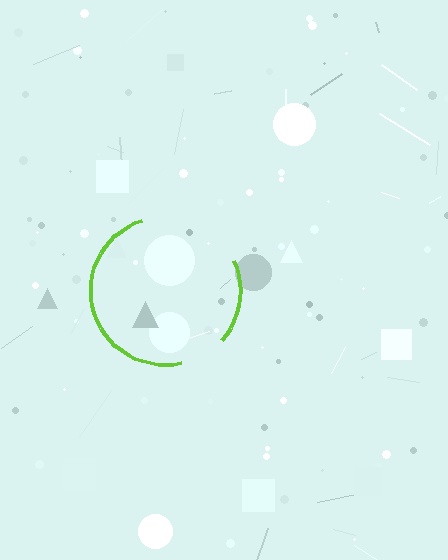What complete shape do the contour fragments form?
The contour fragments form a circle.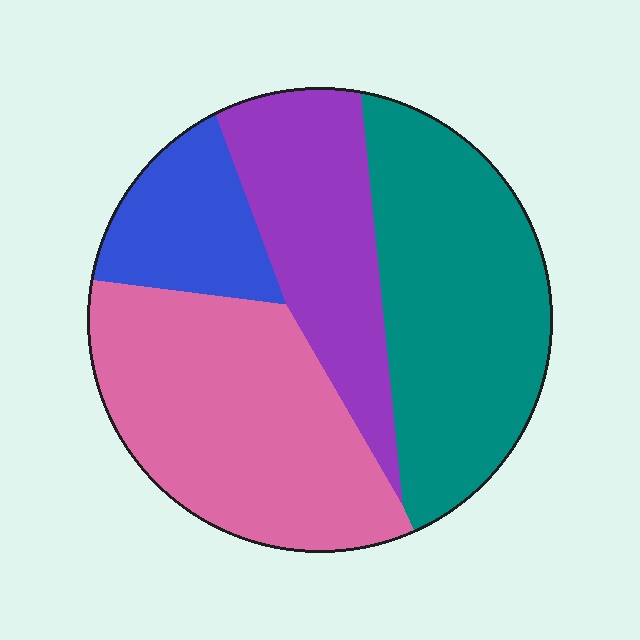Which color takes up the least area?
Blue, at roughly 15%.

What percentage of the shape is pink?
Pink takes up between a third and a half of the shape.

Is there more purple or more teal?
Teal.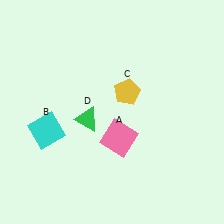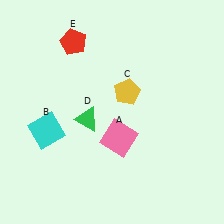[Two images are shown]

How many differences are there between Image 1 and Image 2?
There is 1 difference between the two images.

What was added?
A red pentagon (E) was added in Image 2.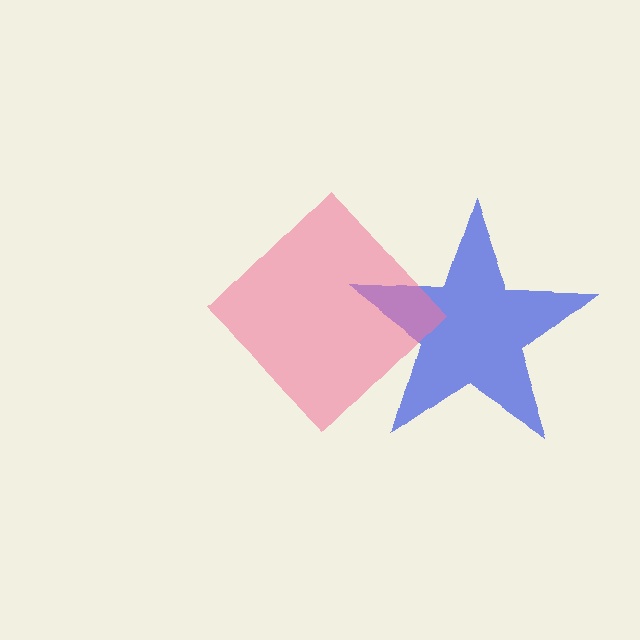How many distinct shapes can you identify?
There are 2 distinct shapes: a blue star, a pink diamond.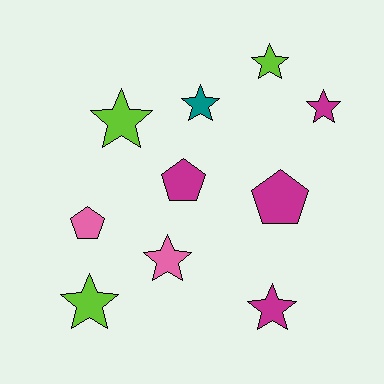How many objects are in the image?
There are 10 objects.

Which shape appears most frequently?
Star, with 7 objects.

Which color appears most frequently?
Magenta, with 4 objects.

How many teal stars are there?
There is 1 teal star.